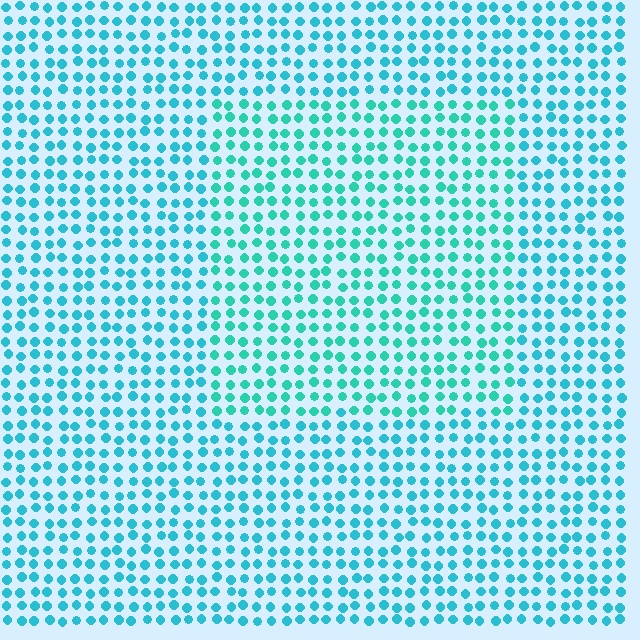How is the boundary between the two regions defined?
The boundary is defined purely by a slight shift in hue (about 20 degrees). Spacing, size, and orientation are identical on both sides.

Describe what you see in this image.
The image is filled with small cyan elements in a uniform arrangement. A rectangle-shaped region is visible where the elements are tinted to a slightly different hue, forming a subtle color boundary.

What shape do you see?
I see a rectangle.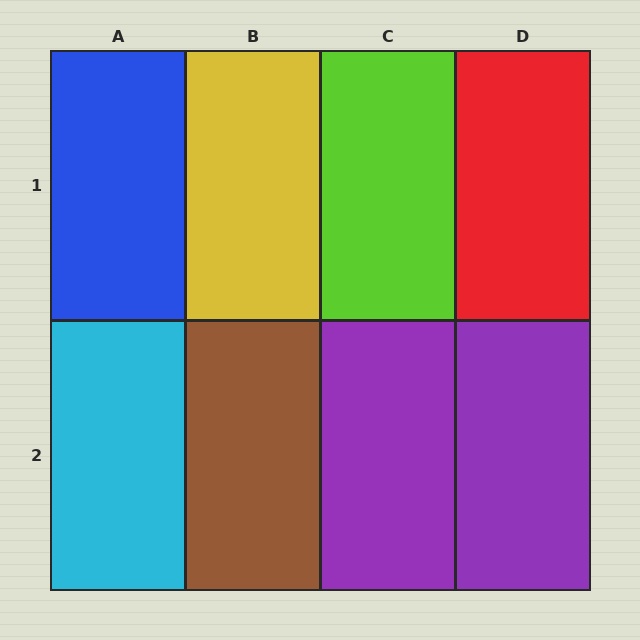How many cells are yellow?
1 cell is yellow.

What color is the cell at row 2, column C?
Purple.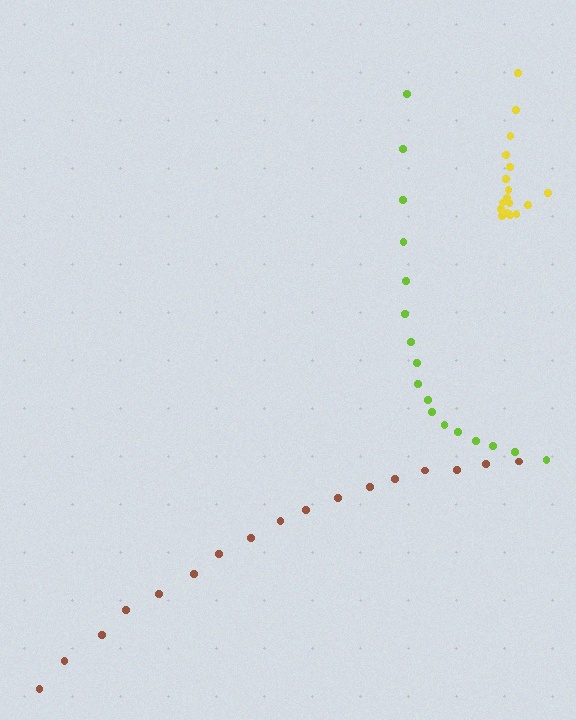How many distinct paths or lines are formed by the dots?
There are 3 distinct paths.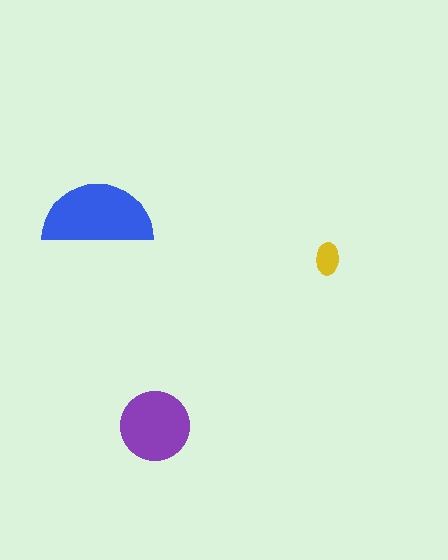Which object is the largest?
The blue semicircle.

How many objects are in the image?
There are 3 objects in the image.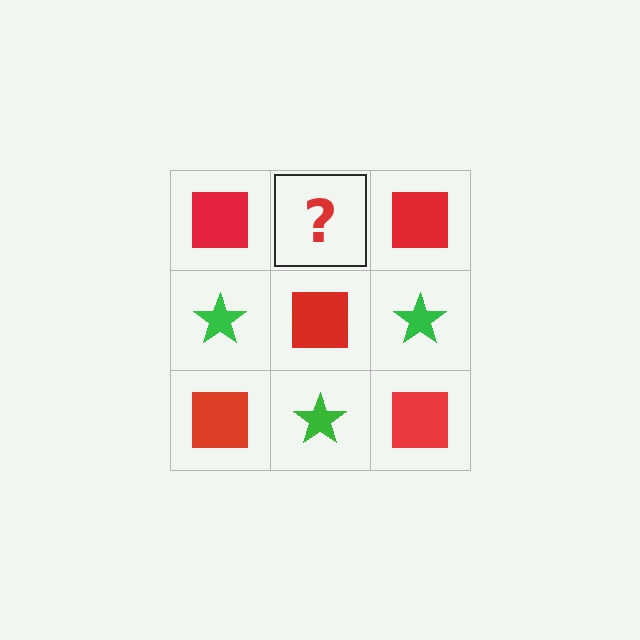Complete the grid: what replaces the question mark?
The question mark should be replaced with a green star.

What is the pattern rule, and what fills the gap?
The rule is that it alternates red square and green star in a checkerboard pattern. The gap should be filled with a green star.